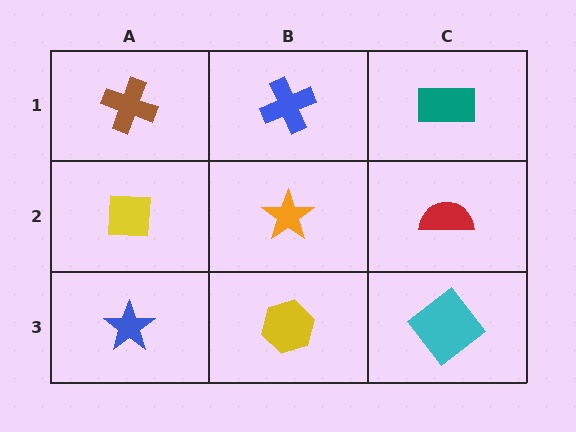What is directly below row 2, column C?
A cyan diamond.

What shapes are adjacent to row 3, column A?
A yellow square (row 2, column A), a yellow hexagon (row 3, column B).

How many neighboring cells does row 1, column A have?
2.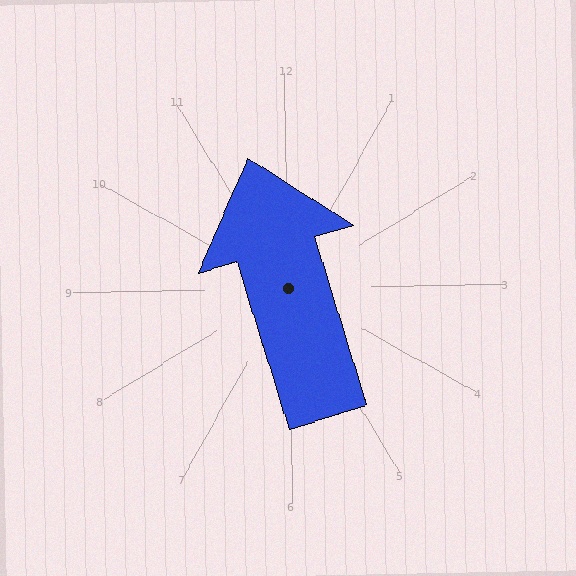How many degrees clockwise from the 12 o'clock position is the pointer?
Approximately 344 degrees.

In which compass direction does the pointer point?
North.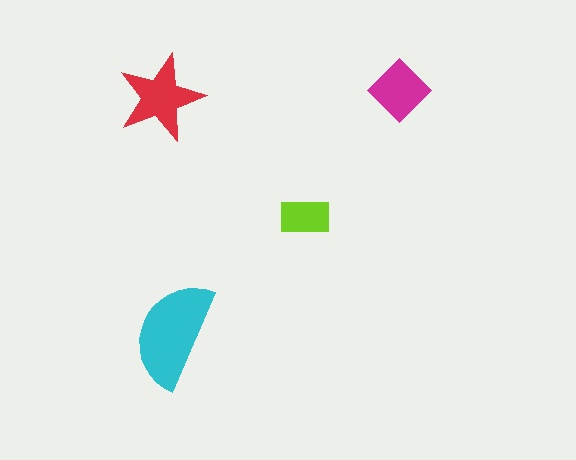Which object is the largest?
The cyan semicircle.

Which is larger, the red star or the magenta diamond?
The red star.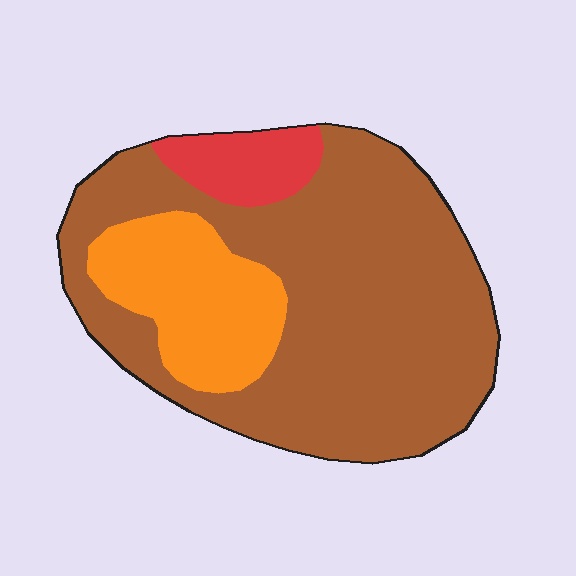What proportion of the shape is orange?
Orange takes up about one fifth (1/5) of the shape.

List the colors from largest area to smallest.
From largest to smallest: brown, orange, red.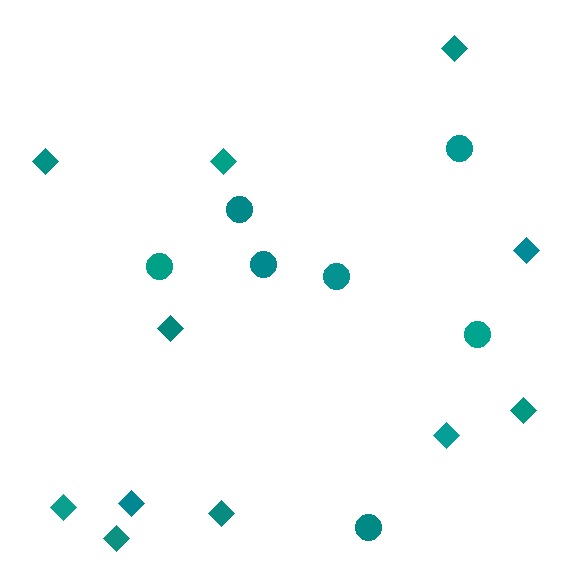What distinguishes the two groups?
There are 2 groups: one group of circles (7) and one group of diamonds (11).